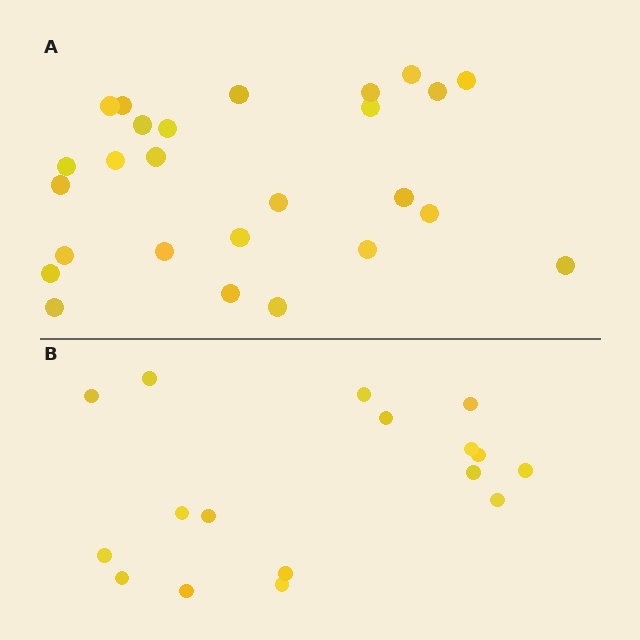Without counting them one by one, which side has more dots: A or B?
Region A (the top region) has more dots.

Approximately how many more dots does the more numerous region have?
Region A has roughly 8 or so more dots than region B.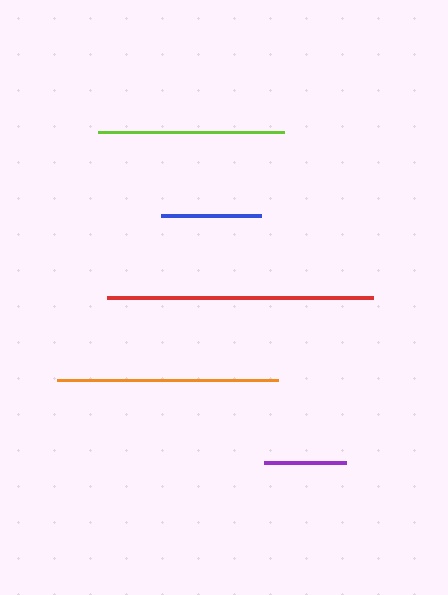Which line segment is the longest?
The red line is the longest at approximately 266 pixels.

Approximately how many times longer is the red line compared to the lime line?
The red line is approximately 1.4 times the length of the lime line.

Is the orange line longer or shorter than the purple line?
The orange line is longer than the purple line.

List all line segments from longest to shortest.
From longest to shortest: red, orange, lime, blue, purple.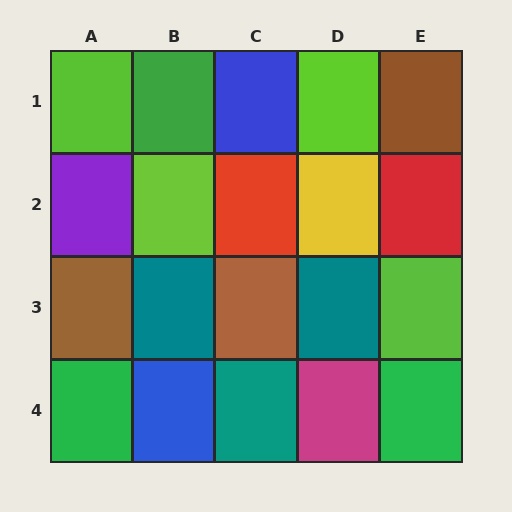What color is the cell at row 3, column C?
Brown.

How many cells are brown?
3 cells are brown.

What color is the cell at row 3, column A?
Brown.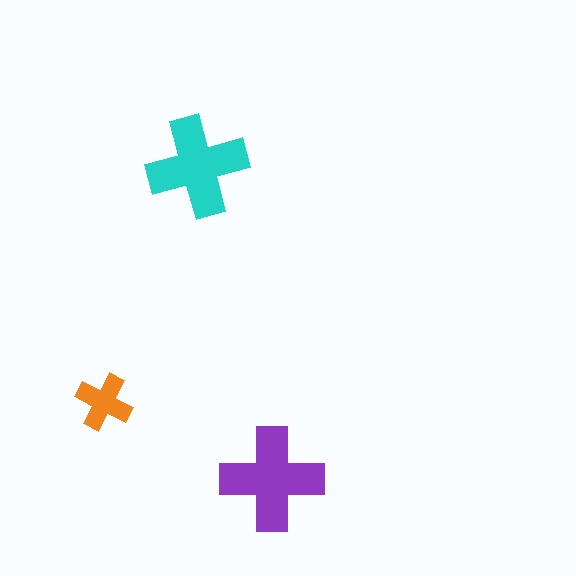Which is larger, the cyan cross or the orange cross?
The cyan one.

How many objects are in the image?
There are 3 objects in the image.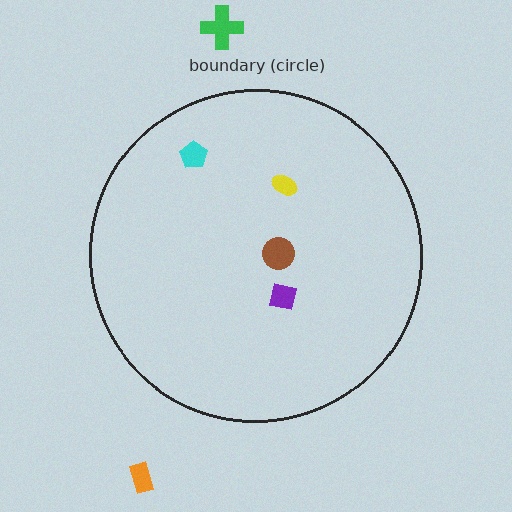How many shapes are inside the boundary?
4 inside, 2 outside.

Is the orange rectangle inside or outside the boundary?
Outside.